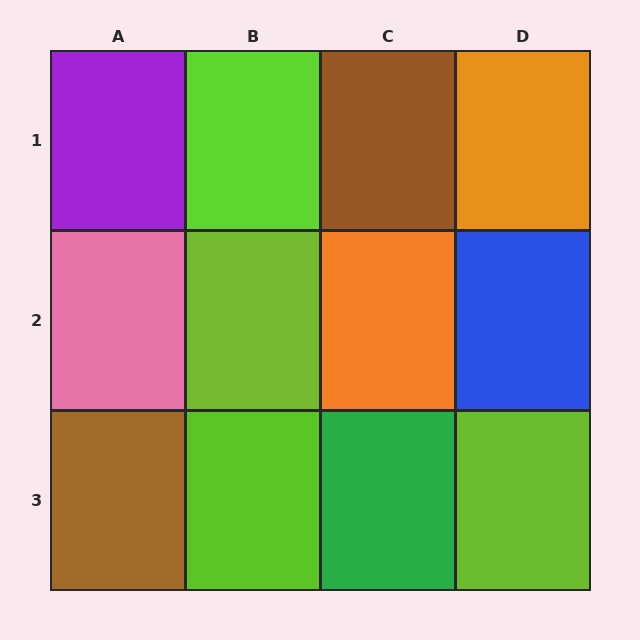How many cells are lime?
4 cells are lime.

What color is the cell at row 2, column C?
Orange.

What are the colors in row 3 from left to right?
Brown, lime, green, lime.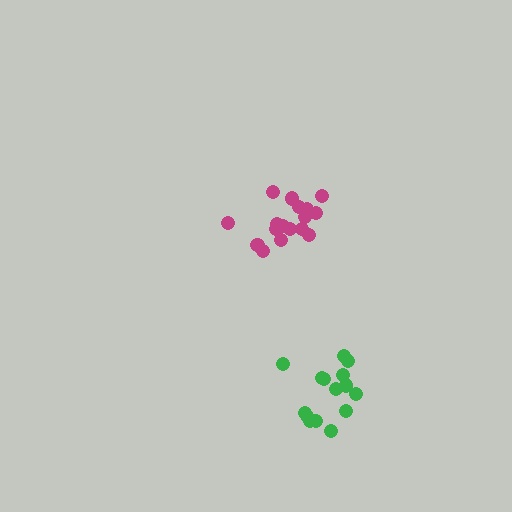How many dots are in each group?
Group 1: 17 dots, Group 2: 15 dots (32 total).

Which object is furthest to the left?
The magenta cluster is leftmost.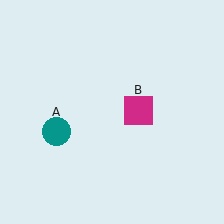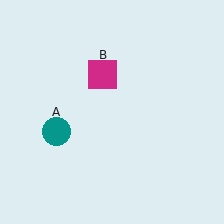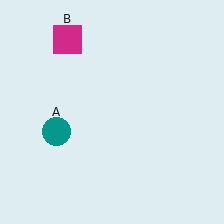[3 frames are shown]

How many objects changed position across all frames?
1 object changed position: magenta square (object B).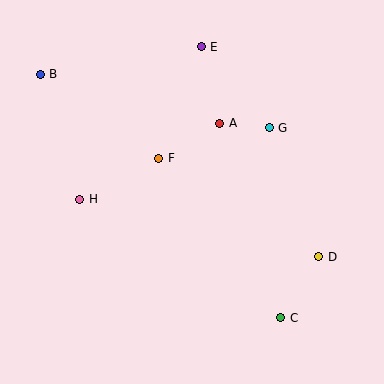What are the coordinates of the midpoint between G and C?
The midpoint between G and C is at (275, 223).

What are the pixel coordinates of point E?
Point E is at (201, 47).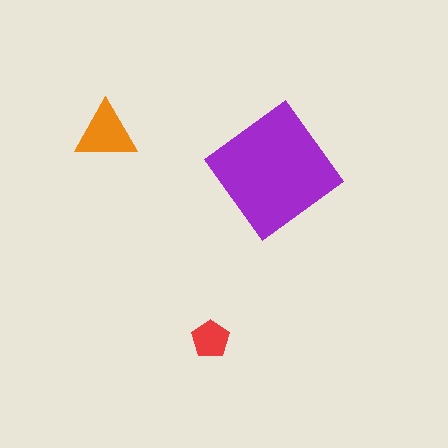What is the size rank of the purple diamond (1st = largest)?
1st.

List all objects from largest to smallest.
The purple diamond, the orange triangle, the red pentagon.